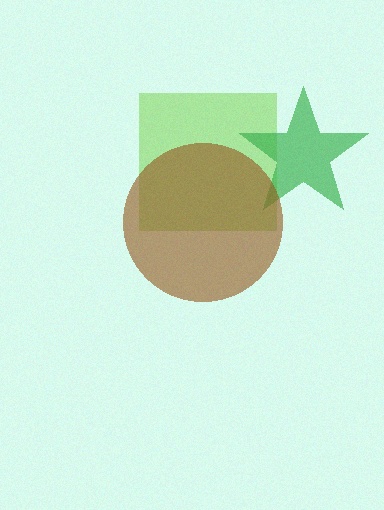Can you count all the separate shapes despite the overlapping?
Yes, there are 3 separate shapes.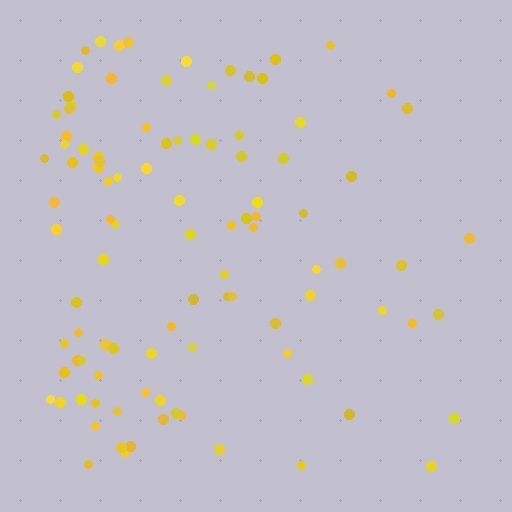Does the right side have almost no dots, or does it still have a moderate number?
Still a moderate number, just noticeably fewer than the left.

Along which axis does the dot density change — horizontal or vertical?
Horizontal.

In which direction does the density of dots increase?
From right to left, with the left side densest.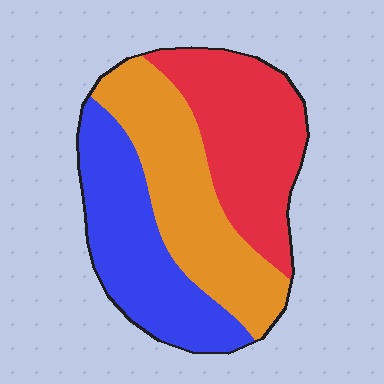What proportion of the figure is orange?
Orange covers about 35% of the figure.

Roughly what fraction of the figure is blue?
Blue takes up about one third (1/3) of the figure.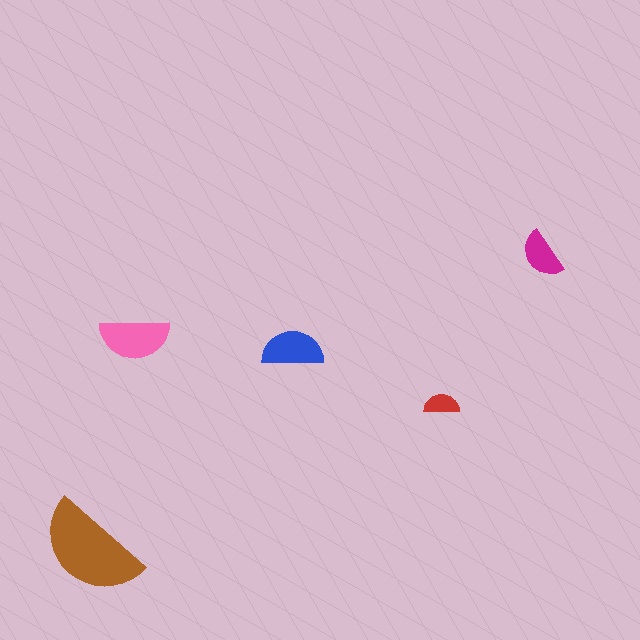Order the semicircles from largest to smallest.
the brown one, the pink one, the blue one, the magenta one, the red one.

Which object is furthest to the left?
The brown semicircle is leftmost.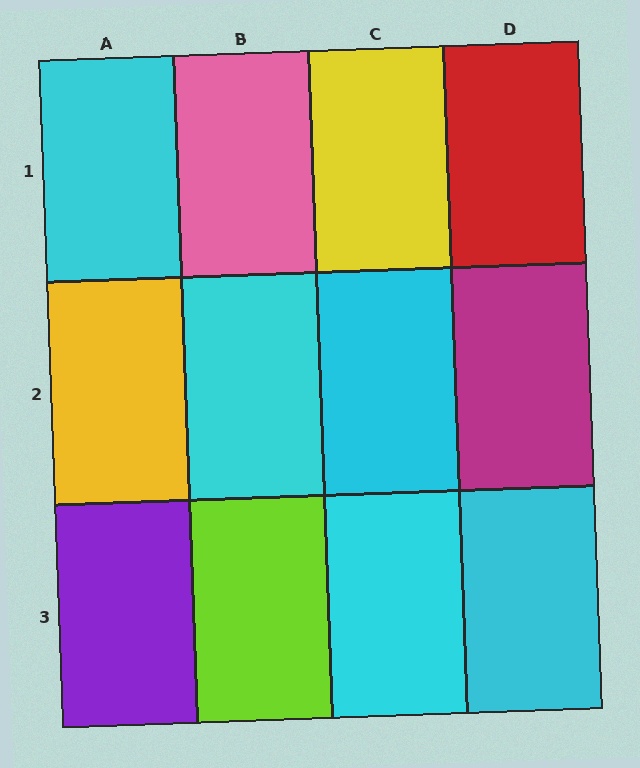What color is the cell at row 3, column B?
Lime.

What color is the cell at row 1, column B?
Pink.